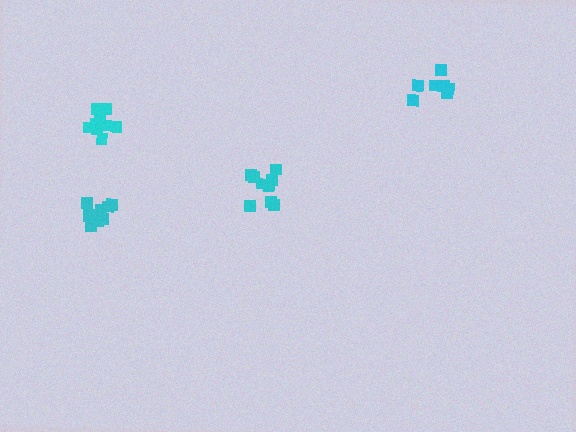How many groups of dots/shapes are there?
There are 4 groups.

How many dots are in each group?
Group 1: 9 dots, Group 2: 11 dots, Group 3: 10 dots, Group 4: 7 dots (37 total).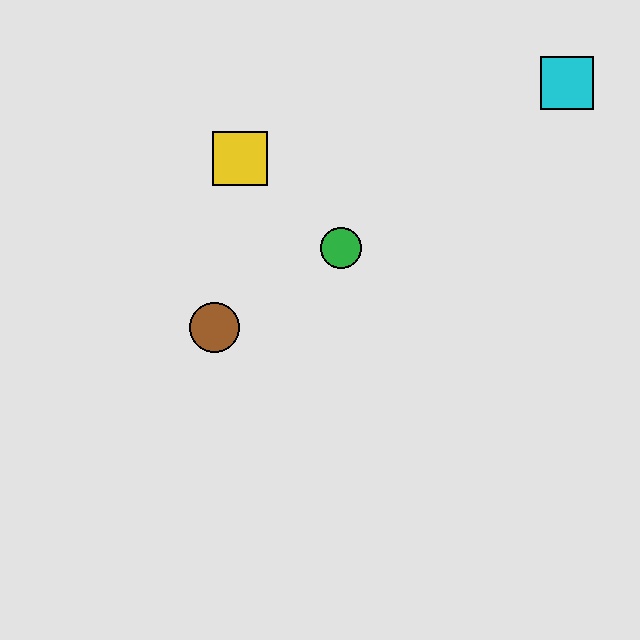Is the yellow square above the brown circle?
Yes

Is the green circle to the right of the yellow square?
Yes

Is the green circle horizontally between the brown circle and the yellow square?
No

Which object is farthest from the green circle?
The cyan square is farthest from the green circle.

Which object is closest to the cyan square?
The green circle is closest to the cyan square.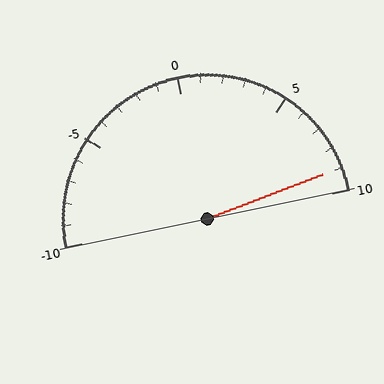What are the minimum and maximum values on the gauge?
The gauge ranges from -10 to 10.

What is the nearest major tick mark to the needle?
The nearest major tick mark is 10.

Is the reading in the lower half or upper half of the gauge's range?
The reading is in the upper half of the range (-10 to 10).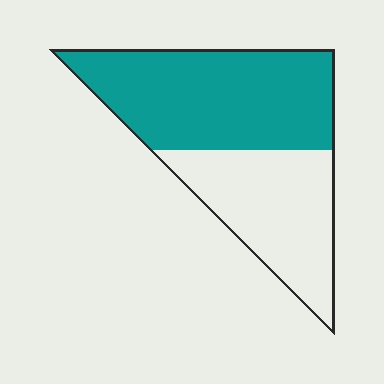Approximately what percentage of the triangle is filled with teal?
Approximately 60%.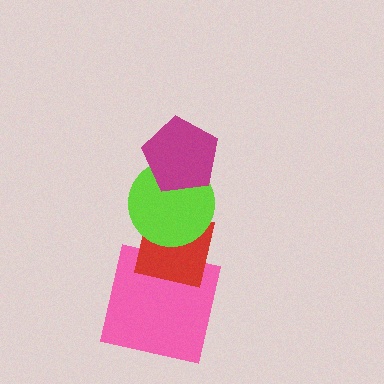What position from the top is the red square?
The red square is 3rd from the top.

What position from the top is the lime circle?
The lime circle is 2nd from the top.